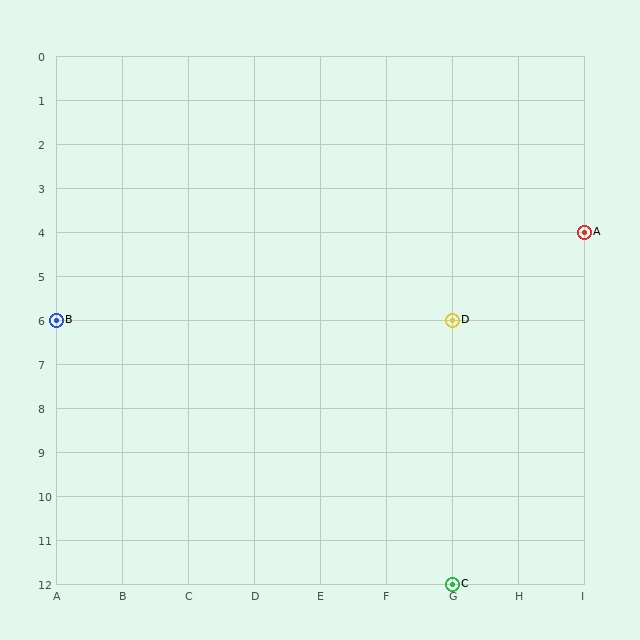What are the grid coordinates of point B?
Point B is at grid coordinates (A, 6).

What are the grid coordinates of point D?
Point D is at grid coordinates (G, 6).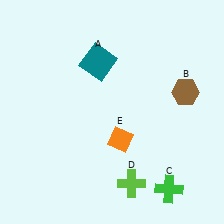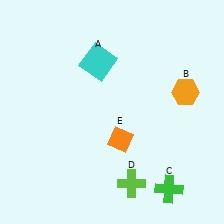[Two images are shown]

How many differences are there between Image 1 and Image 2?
There are 2 differences between the two images.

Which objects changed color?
A changed from teal to cyan. B changed from brown to orange.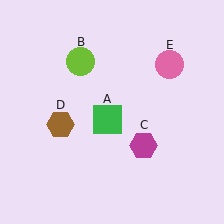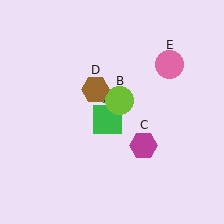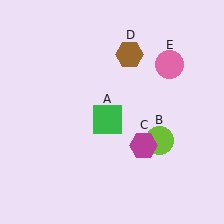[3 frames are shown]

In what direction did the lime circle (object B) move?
The lime circle (object B) moved down and to the right.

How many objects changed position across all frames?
2 objects changed position: lime circle (object B), brown hexagon (object D).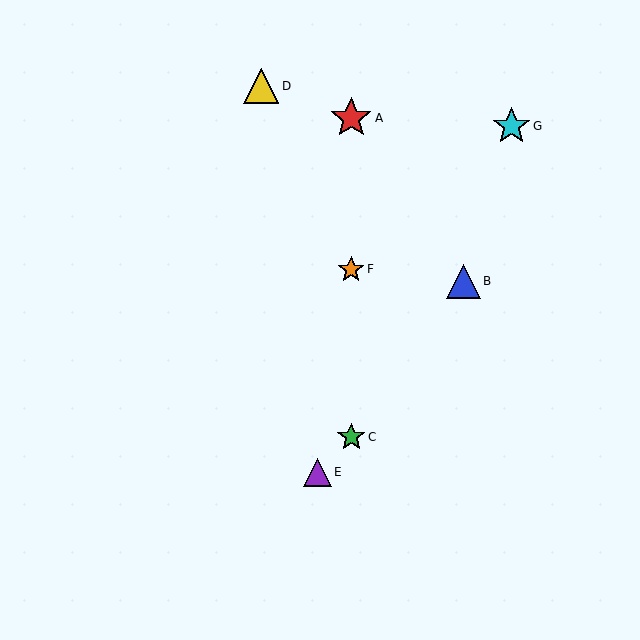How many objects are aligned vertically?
3 objects (A, C, F) are aligned vertically.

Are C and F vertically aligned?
Yes, both are at x≈351.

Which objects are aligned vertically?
Objects A, C, F are aligned vertically.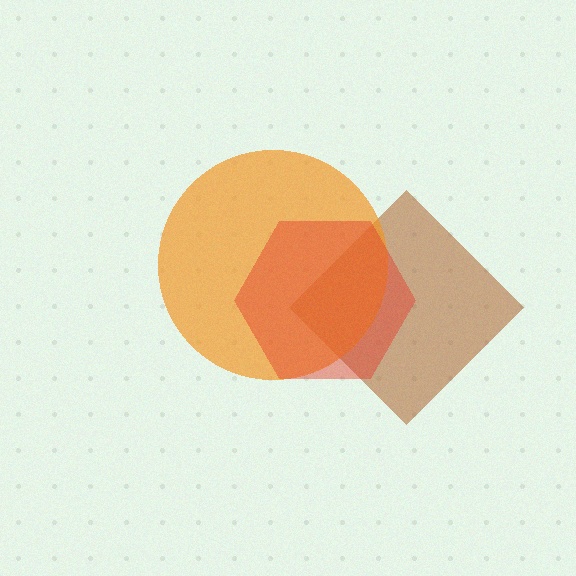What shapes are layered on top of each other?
The layered shapes are: a brown diamond, an orange circle, a red hexagon.